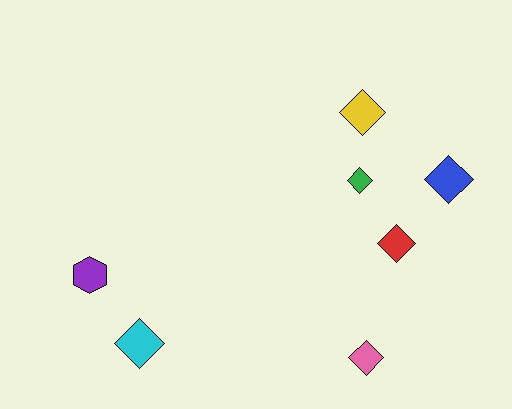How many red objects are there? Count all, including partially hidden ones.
There is 1 red object.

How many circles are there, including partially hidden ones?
There are no circles.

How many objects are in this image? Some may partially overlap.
There are 7 objects.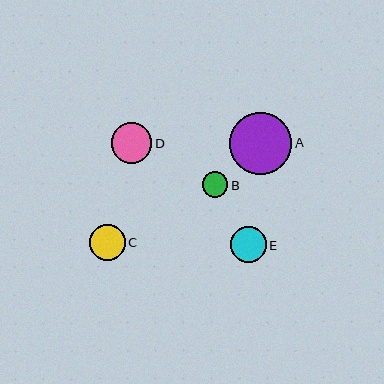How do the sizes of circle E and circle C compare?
Circle E and circle C are approximately the same size.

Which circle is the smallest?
Circle B is the smallest with a size of approximately 25 pixels.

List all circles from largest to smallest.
From largest to smallest: A, D, E, C, B.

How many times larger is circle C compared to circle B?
Circle C is approximately 1.4 times the size of circle B.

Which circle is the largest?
Circle A is the largest with a size of approximately 62 pixels.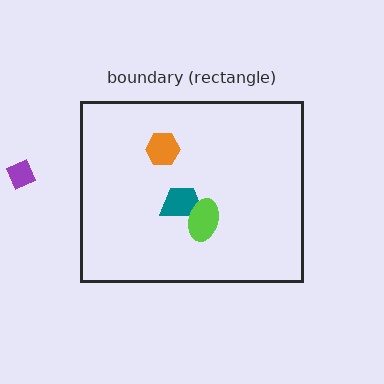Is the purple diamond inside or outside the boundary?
Outside.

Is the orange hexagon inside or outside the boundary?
Inside.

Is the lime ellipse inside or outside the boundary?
Inside.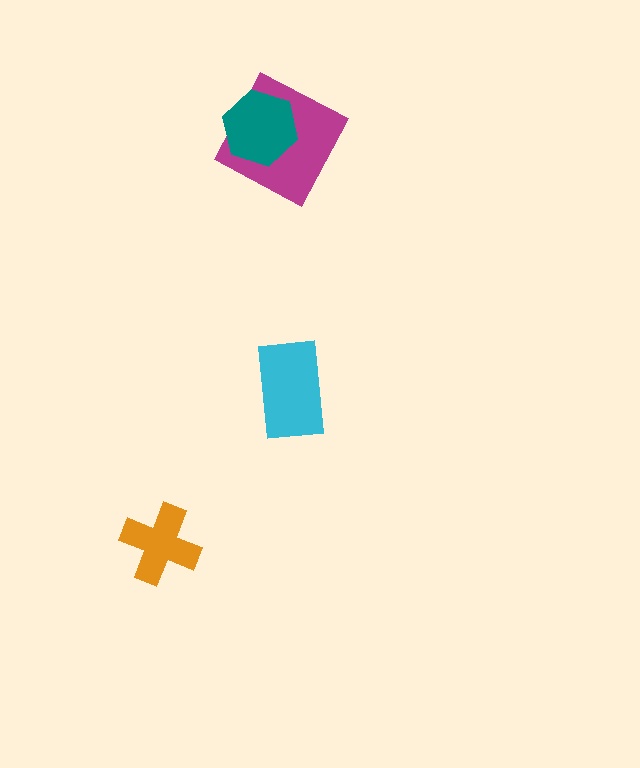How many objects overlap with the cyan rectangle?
0 objects overlap with the cyan rectangle.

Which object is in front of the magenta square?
The teal hexagon is in front of the magenta square.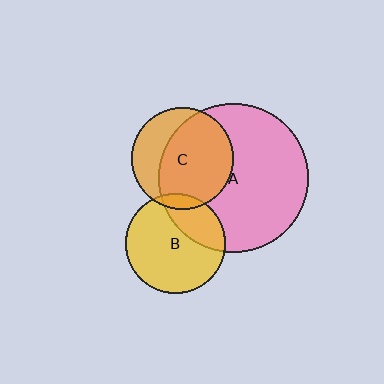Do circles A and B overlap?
Yes.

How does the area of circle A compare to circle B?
Approximately 2.3 times.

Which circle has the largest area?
Circle A (pink).